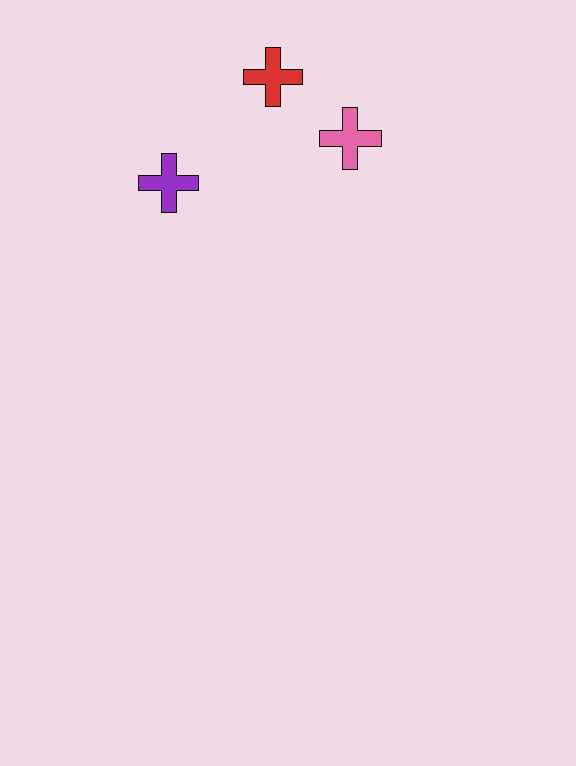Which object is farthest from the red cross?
The purple cross is farthest from the red cross.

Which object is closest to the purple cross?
The red cross is closest to the purple cross.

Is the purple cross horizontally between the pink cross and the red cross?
No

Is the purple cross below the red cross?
Yes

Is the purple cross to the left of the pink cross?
Yes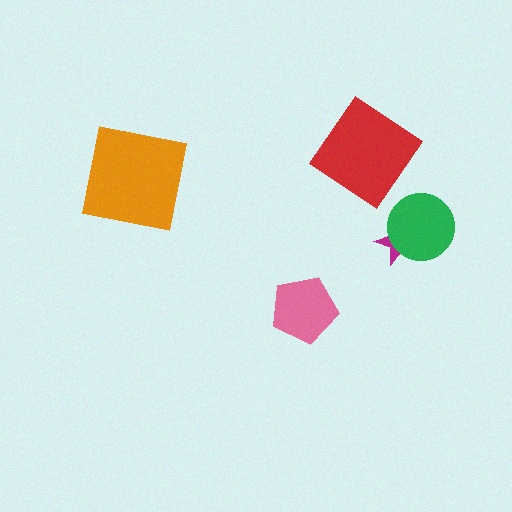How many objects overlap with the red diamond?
0 objects overlap with the red diamond.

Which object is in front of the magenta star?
The green circle is in front of the magenta star.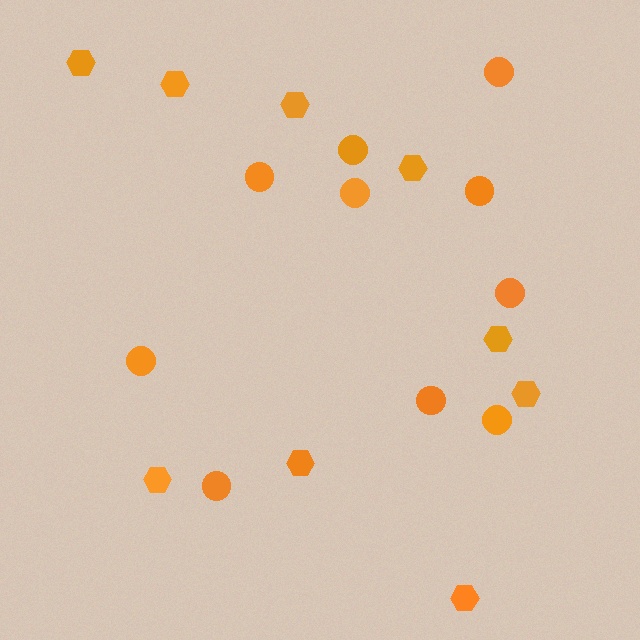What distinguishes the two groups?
There are 2 groups: one group of circles (10) and one group of hexagons (9).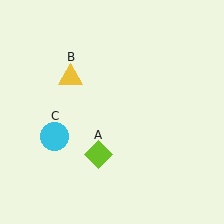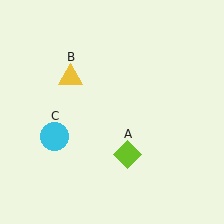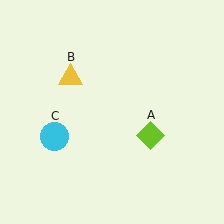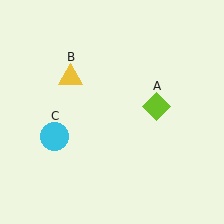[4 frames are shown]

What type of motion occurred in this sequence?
The lime diamond (object A) rotated counterclockwise around the center of the scene.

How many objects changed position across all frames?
1 object changed position: lime diamond (object A).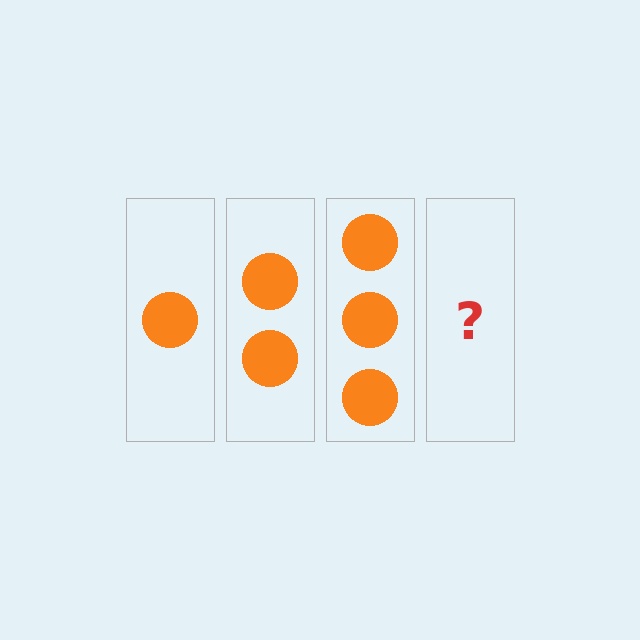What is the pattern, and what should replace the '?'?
The pattern is that each step adds one more circle. The '?' should be 4 circles.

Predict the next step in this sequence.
The next step is 4 circles.